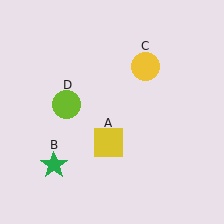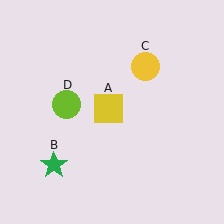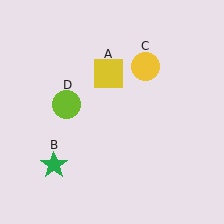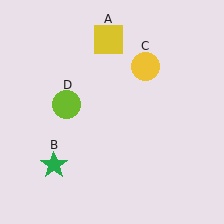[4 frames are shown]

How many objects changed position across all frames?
1 object changed position: yellow square (object A).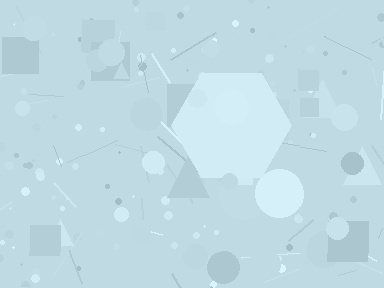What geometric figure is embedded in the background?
A hexagon is embedded in the background.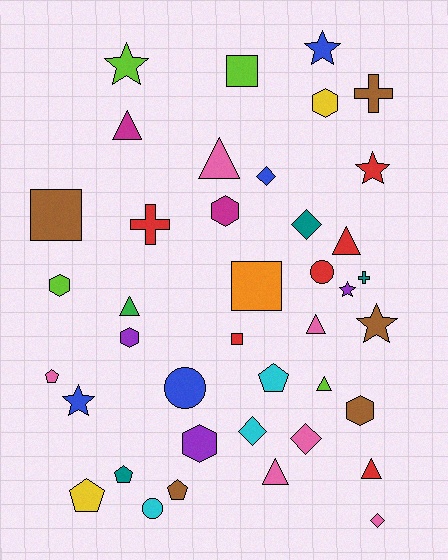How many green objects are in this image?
There is 1 green object.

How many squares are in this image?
There are 4 squares.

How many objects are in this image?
There are 40 objects.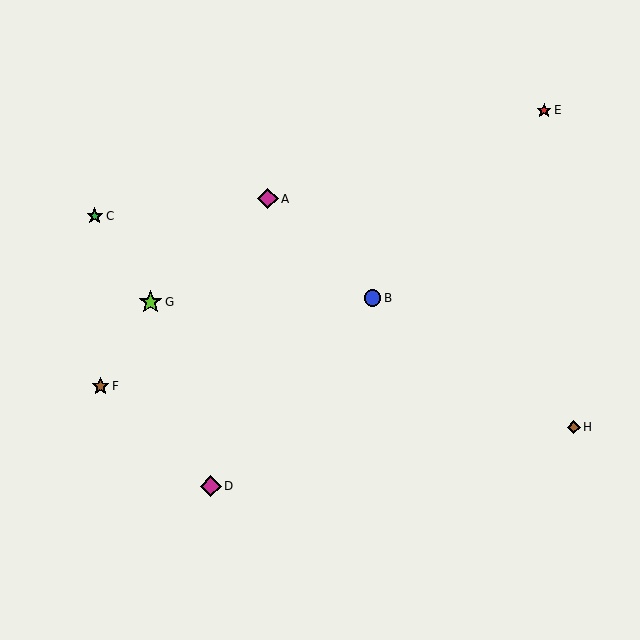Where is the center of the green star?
The center of the green star is at (95, 216).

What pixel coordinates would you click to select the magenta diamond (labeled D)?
Click at (211, 486) to select the magenta diamond D.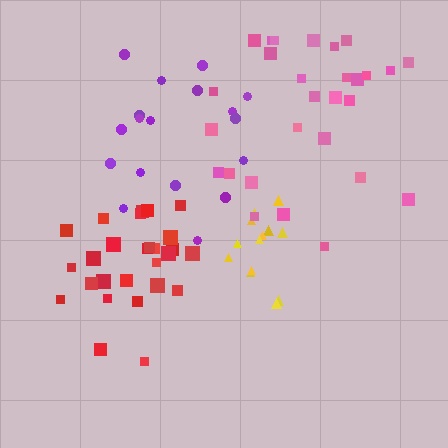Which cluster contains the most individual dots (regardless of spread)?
Pink (28).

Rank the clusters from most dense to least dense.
red, yellow, pink, purple.